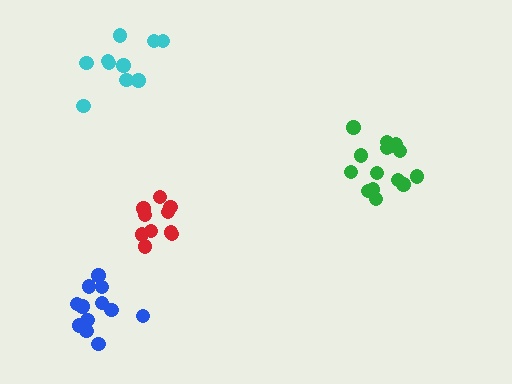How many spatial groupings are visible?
There are 4 spatial groupings.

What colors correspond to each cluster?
The clusters are colored: cyan, red, blue, green.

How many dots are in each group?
Group 1: 10 dots, Group 2: 10 dots, Group 3: 12 dots, Group 4: 15 dots (47 total).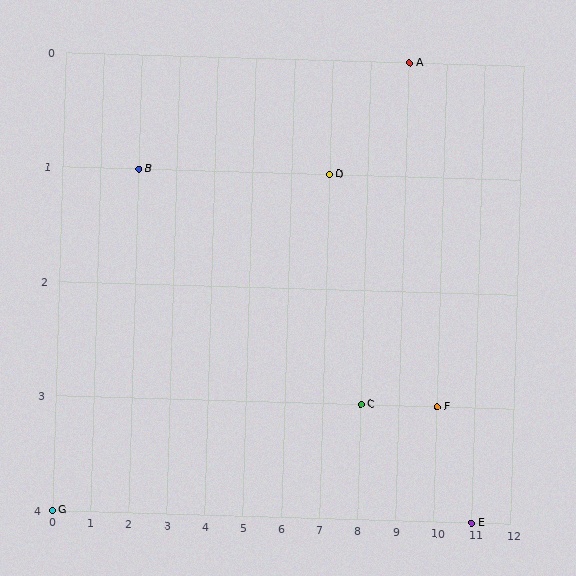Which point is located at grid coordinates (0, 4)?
Point G is at (0, 4).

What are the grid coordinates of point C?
Point C is at grid coordinates (8, 3).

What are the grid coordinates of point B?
Point B is at grid coordinates (2, 1).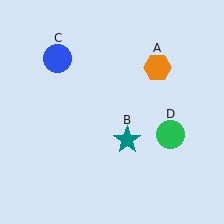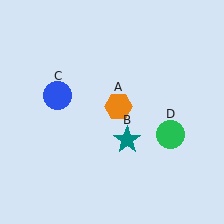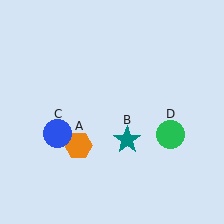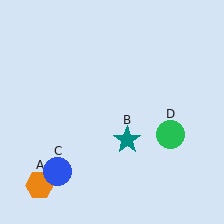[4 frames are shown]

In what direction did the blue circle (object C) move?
The blue circle (object C) moved down.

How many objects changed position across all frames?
2 objects changed position: orange hexagon (object A), blue circle (object C).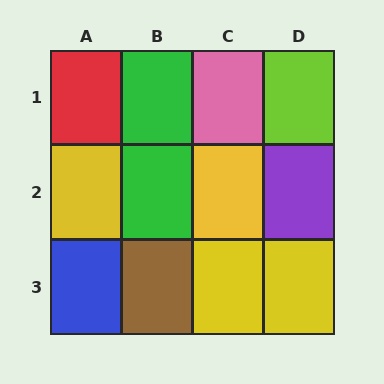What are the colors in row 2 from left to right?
Yellow, green, yellow, purple.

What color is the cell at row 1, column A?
Red.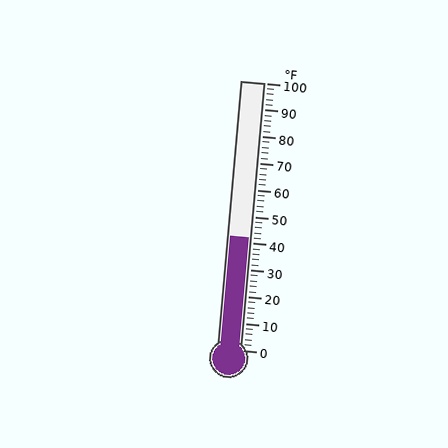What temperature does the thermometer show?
The thermometer shows approximately 42°F.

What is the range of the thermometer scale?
The thermometer scale ranges from 0°F to 100°F.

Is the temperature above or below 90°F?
The temperature is below 90°F.